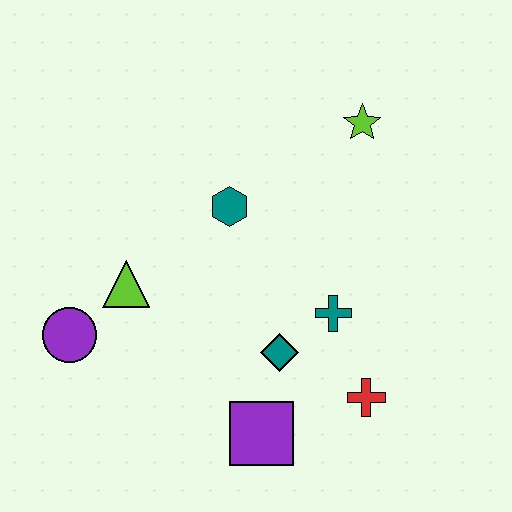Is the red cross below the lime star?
Yes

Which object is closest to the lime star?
The teal hexagon is closest to the lime star.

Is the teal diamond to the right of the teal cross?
No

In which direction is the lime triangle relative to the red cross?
The lime triangle is to the left of the red cross.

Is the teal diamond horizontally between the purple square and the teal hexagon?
No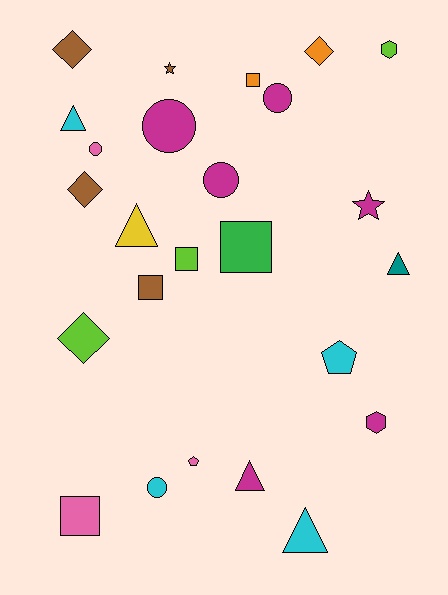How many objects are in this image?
There are 25 objects.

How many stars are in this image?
There are 2 stars.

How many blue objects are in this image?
There are no blue objects.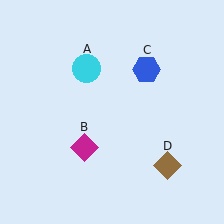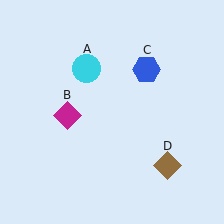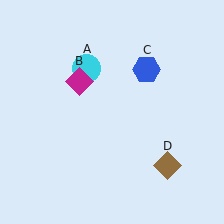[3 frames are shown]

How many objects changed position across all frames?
1 object changed position: magenta diamond (object B).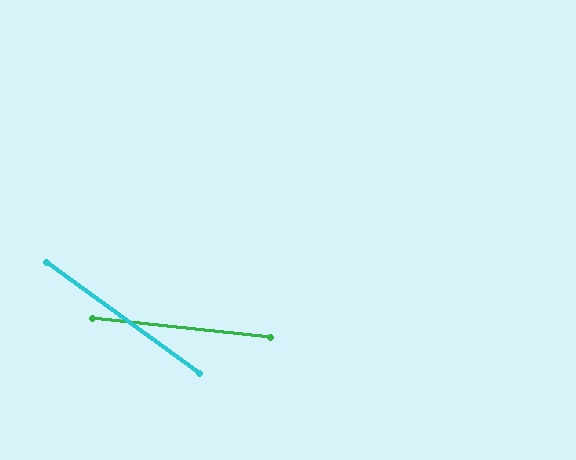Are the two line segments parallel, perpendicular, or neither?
Neither parallel nor perpendicular — they differ by about 30°.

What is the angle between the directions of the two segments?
Approximately 30 degrees.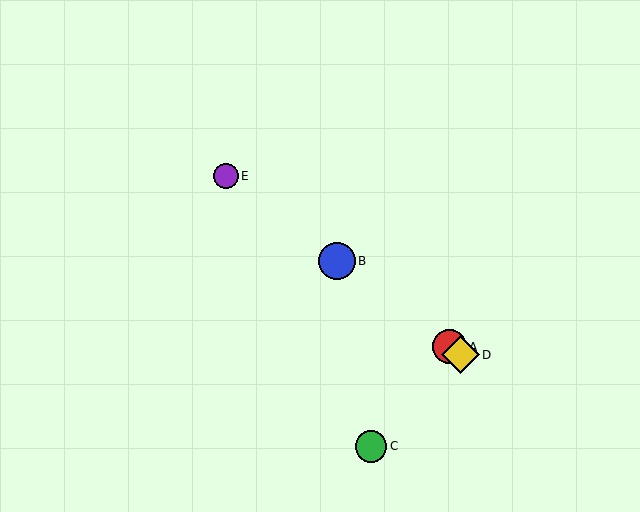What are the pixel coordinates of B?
Object B is at (337, 261).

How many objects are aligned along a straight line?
4 objects (A, B, D, E) are aligned along a straight line.